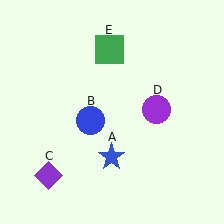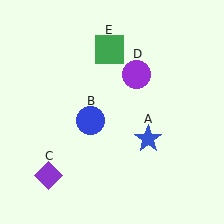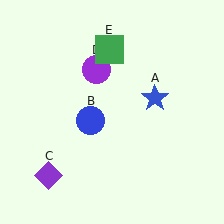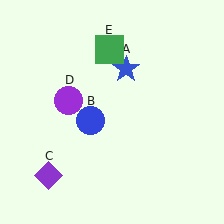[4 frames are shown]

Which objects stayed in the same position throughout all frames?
Blue circle (object B) and purple diamond (object C) and green square (object E) remained stationary.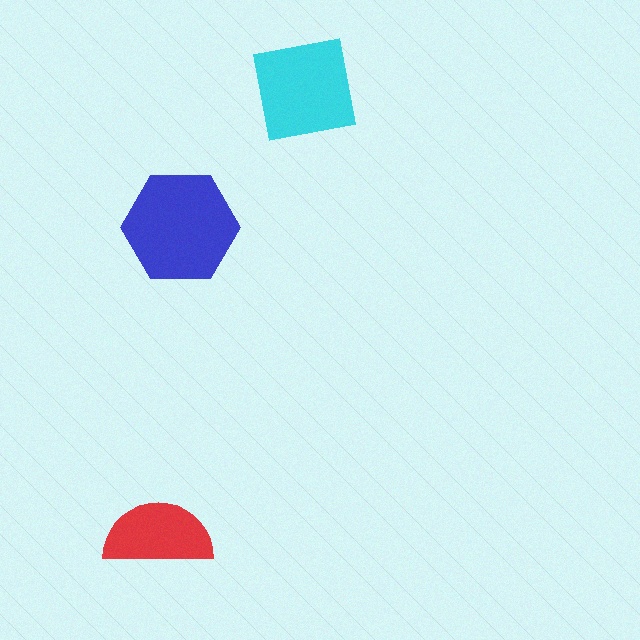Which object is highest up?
The cyan square is topmost.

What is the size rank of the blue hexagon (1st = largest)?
1st.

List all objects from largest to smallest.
The blue hexagon, the cyan square, the red semicircle.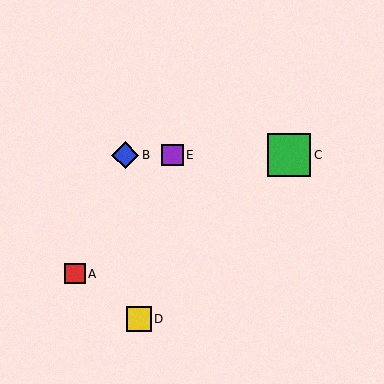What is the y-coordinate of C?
Object C is at y≈155.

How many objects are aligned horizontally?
3 objects (B, C, E) are aligned horizontally.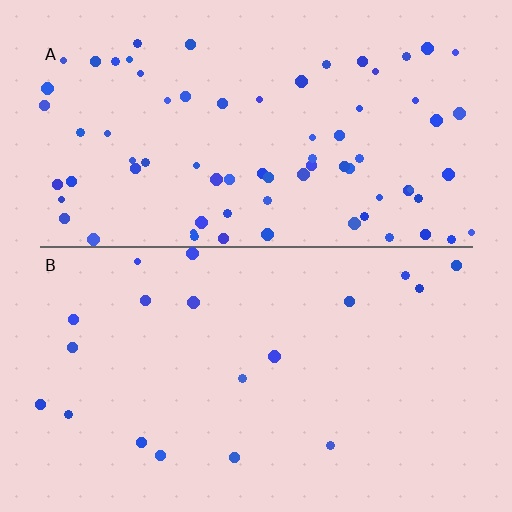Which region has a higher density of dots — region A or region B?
A (the top).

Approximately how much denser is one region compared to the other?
Approximately 4.0× — region A over region B.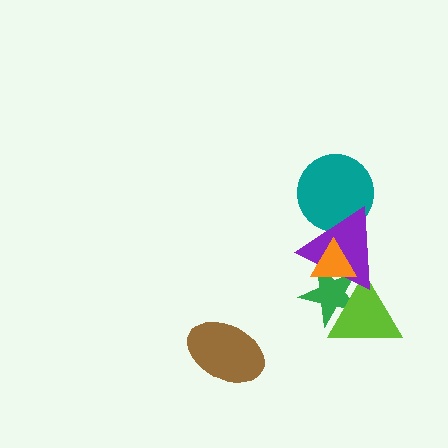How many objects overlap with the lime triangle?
3 objects overlap with the lime triangle.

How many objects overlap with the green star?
3 objects overlap with the green star.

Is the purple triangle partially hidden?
Yes, it is partially covered by another shape.